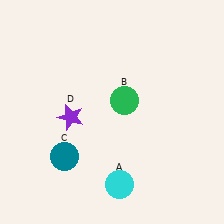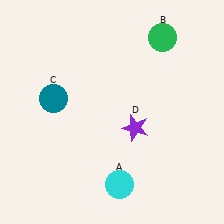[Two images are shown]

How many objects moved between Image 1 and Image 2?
3 objects moved between the two images.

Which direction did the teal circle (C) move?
The teal circle (C) moved up.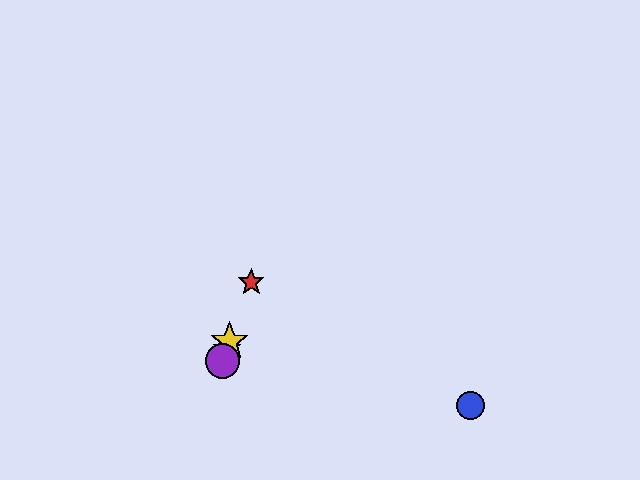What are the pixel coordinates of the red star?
The red star is at (251, 282).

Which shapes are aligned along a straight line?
The red star, the green star, the yellow star, the purple circle are aligned along a straight line.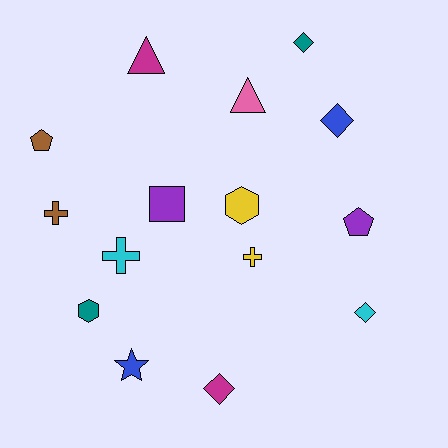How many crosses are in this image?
There are 3 crosses.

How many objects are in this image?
There are 15 objects.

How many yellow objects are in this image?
There are 2 yellow objects.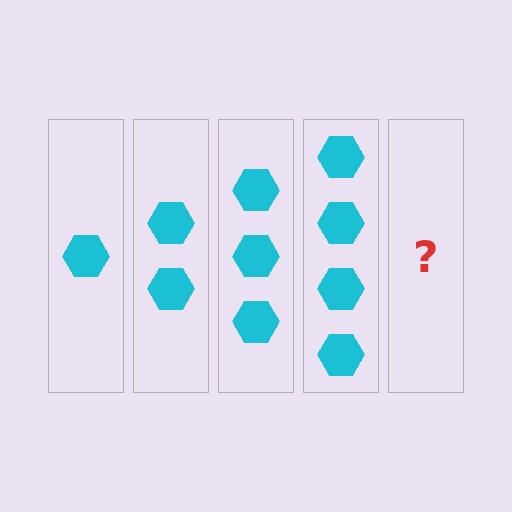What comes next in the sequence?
The next element should be 5 hexagons.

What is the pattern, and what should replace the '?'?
The pattern is that each step adds one more hexagon. The '?' should be 5 hexagons.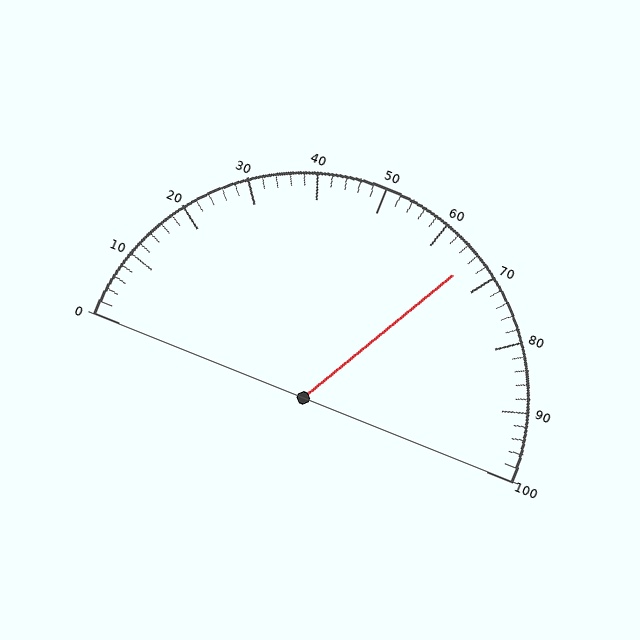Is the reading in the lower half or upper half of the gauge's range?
The reading is in the upper half of the range (0 to 100).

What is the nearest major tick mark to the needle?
The nearest major tick mark is 70.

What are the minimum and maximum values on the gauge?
The gauge ranges from 0 to 100.